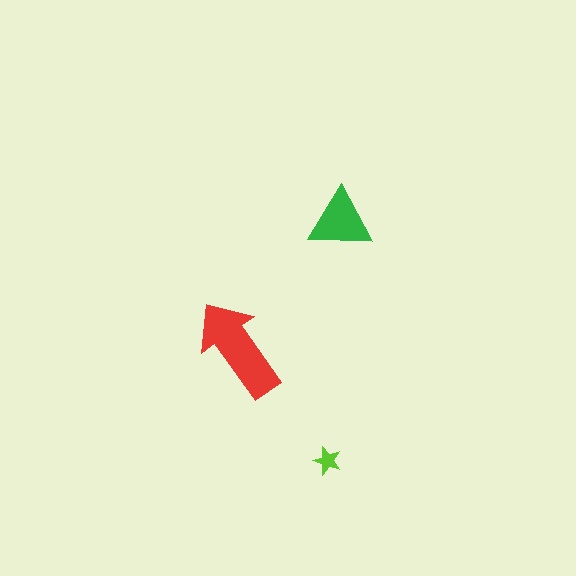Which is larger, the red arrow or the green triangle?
The red arrow.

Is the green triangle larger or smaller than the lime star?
Larger.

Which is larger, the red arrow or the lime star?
The red arrow.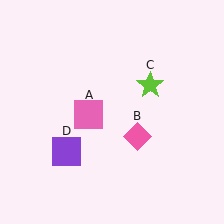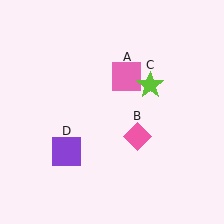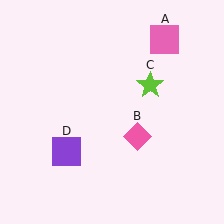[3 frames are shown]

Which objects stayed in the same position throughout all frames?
Pink diamond (object B) and lime star (object C) and purple square (object D) remained stationary.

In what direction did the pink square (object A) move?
The pink square (object A) moved up and to the right.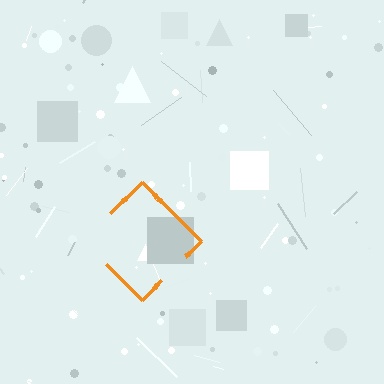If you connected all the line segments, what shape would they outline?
They would outline a diamond.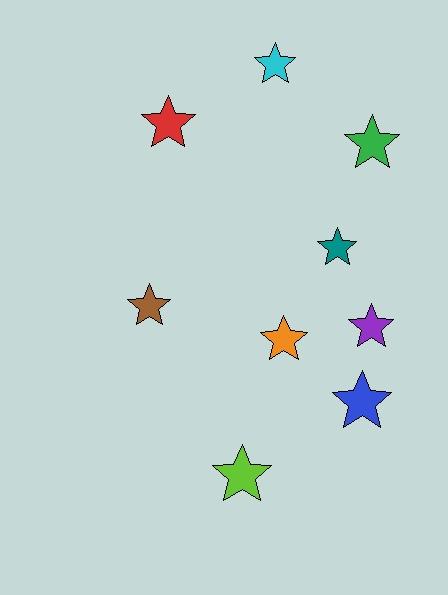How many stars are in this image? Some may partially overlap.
There are 9 stars.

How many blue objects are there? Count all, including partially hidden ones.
There is 1 blue object.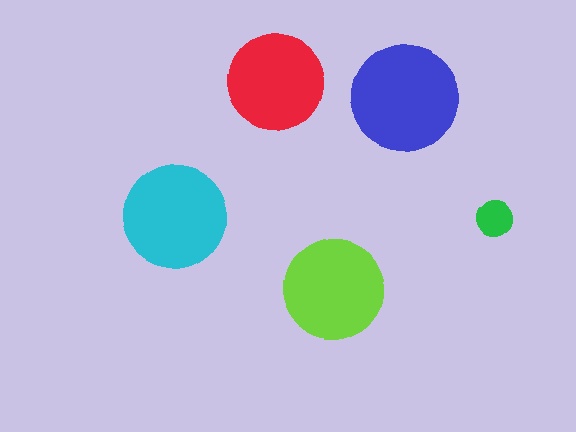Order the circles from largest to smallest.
the blue one, the cyan one, the lime one, the red one, the green one.